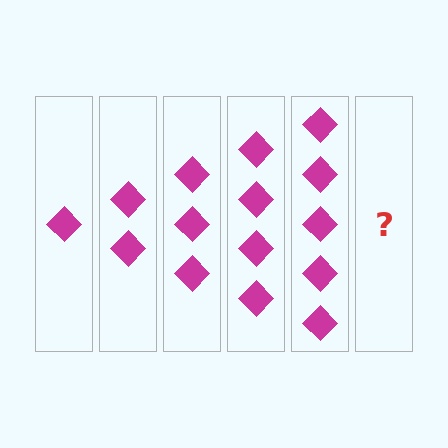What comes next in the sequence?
The next element should be 6 diamonds.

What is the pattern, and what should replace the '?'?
The pattern is that each step adds one more diamond. The '?' should be 6 diamonds.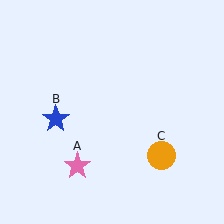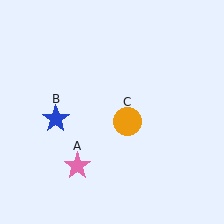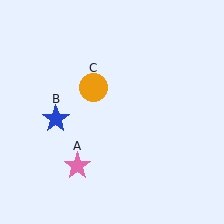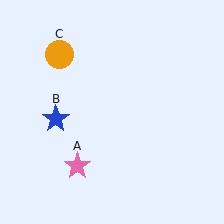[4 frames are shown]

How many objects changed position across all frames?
1 object changed position: orange circle (object C).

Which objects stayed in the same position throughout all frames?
Pink star (object A) and blue star (object B) remained stationary.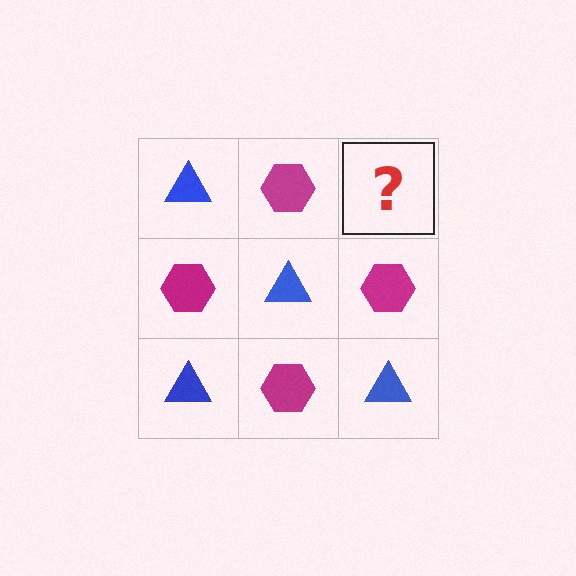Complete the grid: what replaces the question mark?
The question mark should be replaced with a blue triangle.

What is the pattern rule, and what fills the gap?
The rule is that it alternates blue triangle and magenta hexagon in a checkerboard pattern. The gap should be filled with a blue triangle.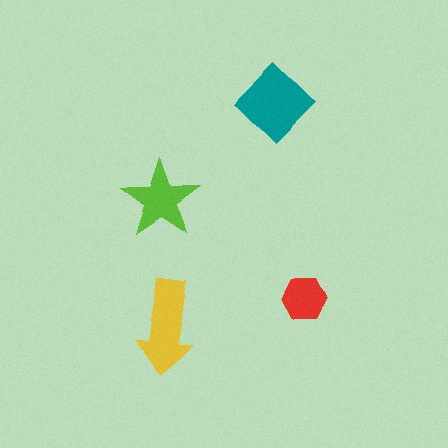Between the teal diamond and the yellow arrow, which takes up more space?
The teal diamond.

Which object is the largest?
The teal diamond.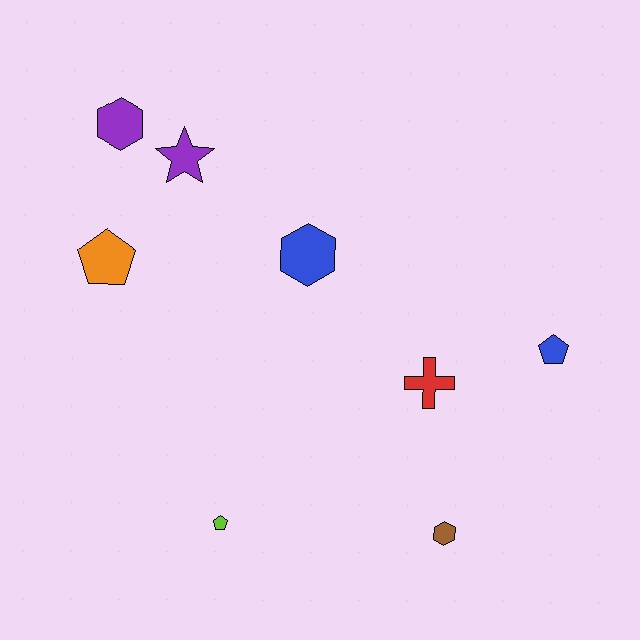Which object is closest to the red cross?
The blue pentagon is closest to the red cross.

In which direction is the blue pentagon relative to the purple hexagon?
The blue pentagon is to the right of the purple hexagon.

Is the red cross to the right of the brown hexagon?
No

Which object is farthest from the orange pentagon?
The blue pentagon is farthest from the orange pentagon.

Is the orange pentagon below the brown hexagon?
No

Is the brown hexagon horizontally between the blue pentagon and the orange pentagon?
Yes